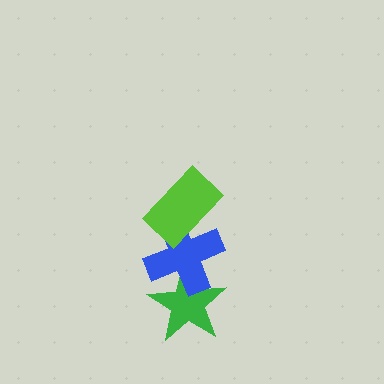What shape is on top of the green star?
The blue cross is on top of the green star.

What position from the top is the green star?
The green star is 3rd from the top.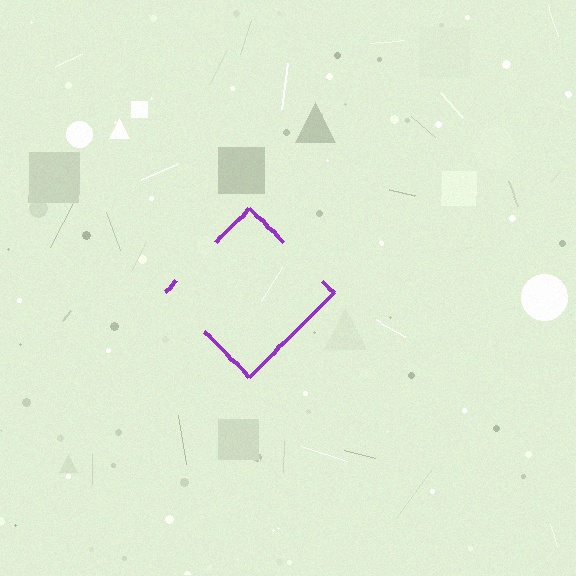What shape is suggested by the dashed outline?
The dashed outline suggests a diamond.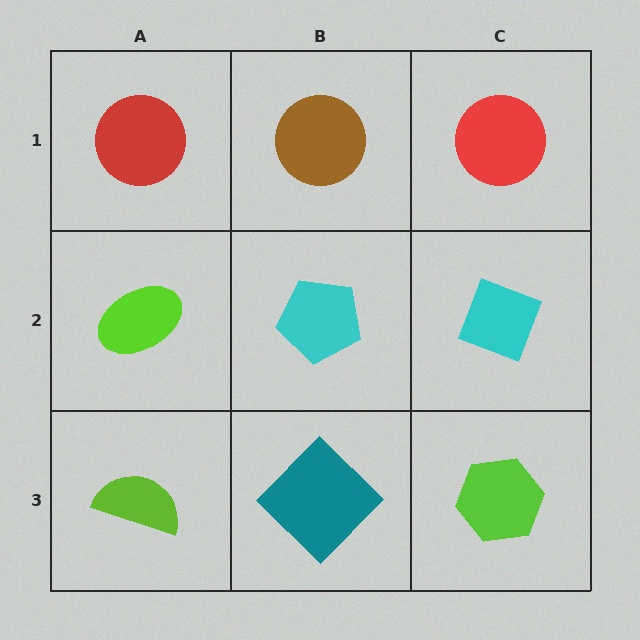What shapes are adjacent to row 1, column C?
A cyan diamond (row 2, column C), a brown circle (row 1, column B).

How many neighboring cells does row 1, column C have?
2.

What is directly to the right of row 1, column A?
A brown circle.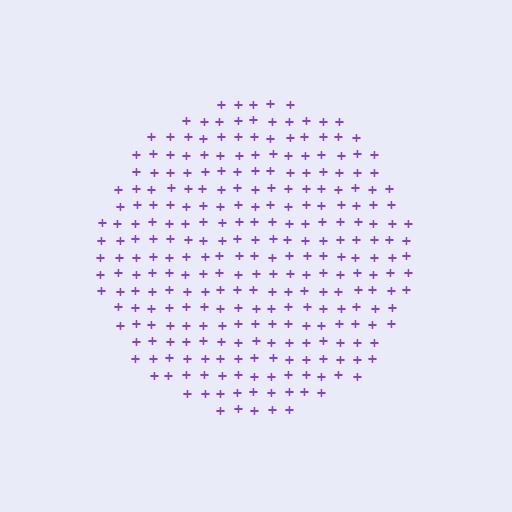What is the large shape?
The large shape is a circle.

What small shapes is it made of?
It is made of small plus signs.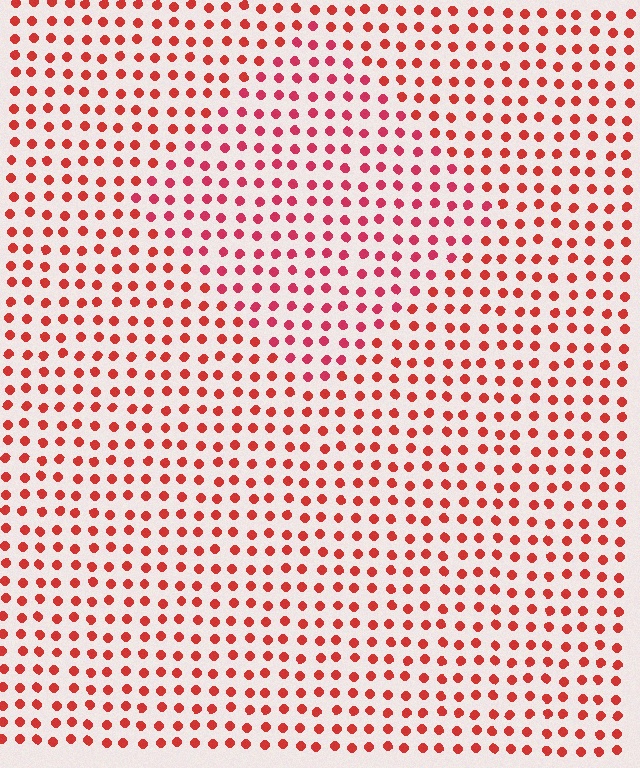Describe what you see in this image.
The image is filled with small red elements in a uniform arrangement. A diamond-shaped region is visible where the elements are tinted to a slightly different hue, forming a subtle color boundary.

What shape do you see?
I see a diamond.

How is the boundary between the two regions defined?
The boundary is defined purely by a slight shift in hue (about 18 degrees). Spacing, size, and orientation are identical on both sides.